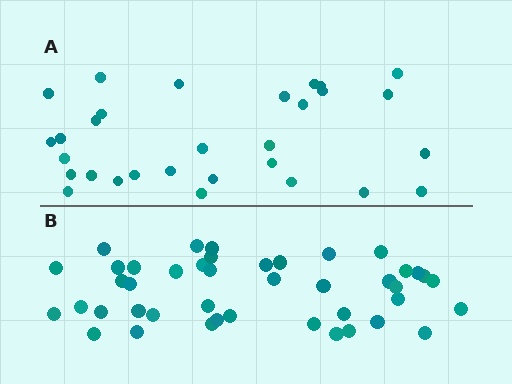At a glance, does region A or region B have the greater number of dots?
Region B (the bottom region) has more dots.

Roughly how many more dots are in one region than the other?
Region B has approximately 15 more dots than region A.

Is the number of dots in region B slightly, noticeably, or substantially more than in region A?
Region B has noticeably more, but not dramatically so. The ratio is roughly 1.4 to 1.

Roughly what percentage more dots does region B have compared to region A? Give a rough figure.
About 45% more.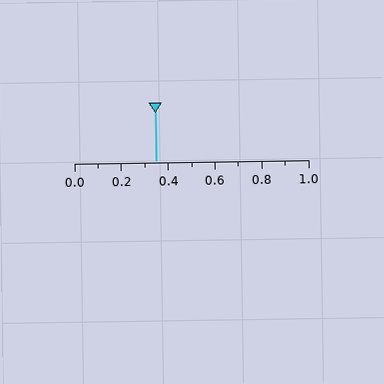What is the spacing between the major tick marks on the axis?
The major ticks are spaced 0.2 apart.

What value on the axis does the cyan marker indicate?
The marker indicates approximately 0.35.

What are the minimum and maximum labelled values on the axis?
The axis runs from 0.0 to 1.0.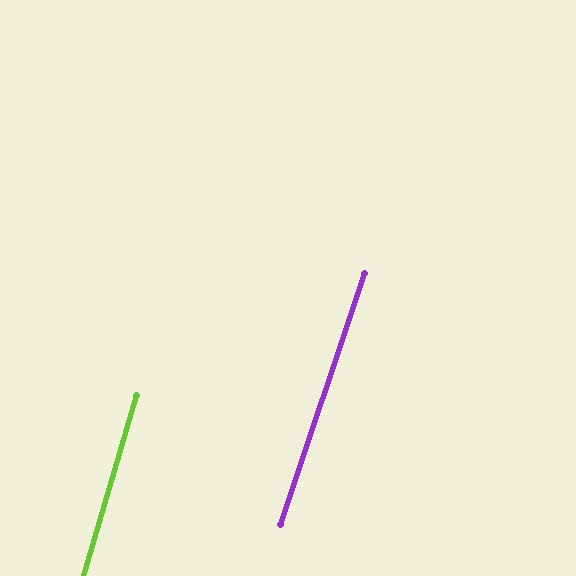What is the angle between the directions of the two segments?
Approximately 2 degrees.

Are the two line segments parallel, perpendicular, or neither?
Parallel — their directions differ by only 1.9°.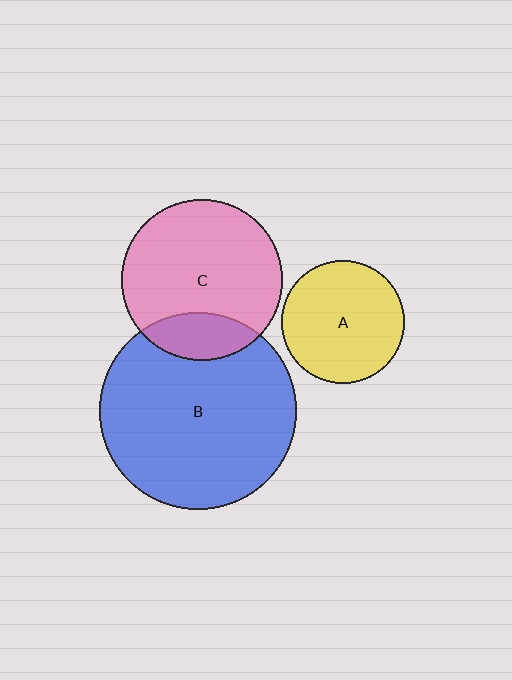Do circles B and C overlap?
Yes.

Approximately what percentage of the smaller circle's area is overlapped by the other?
Approximately 20%.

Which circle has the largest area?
Circle B (blue).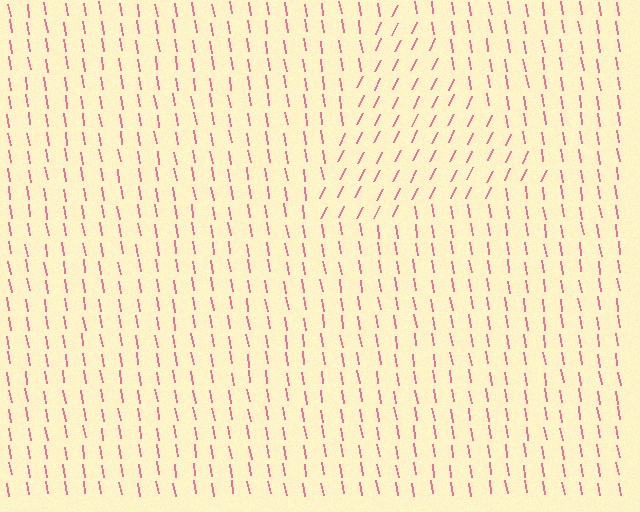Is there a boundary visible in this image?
Yes, there is a texture boundary formed by a change in line orientation.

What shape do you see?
I see a triangle.